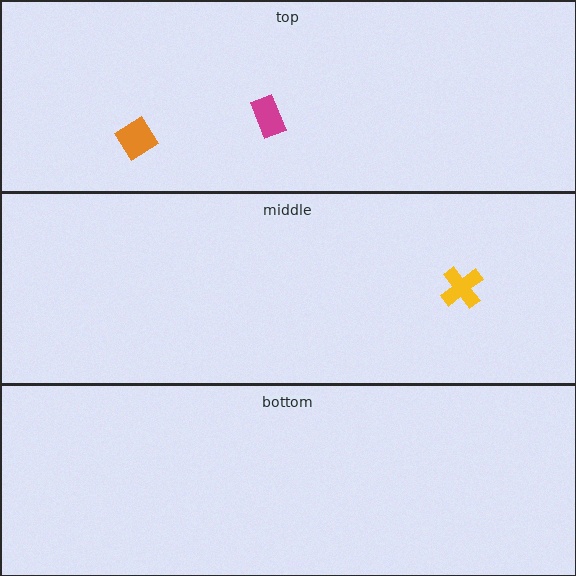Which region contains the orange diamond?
The top region.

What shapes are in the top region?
The magenta rectangle, the orange diamond.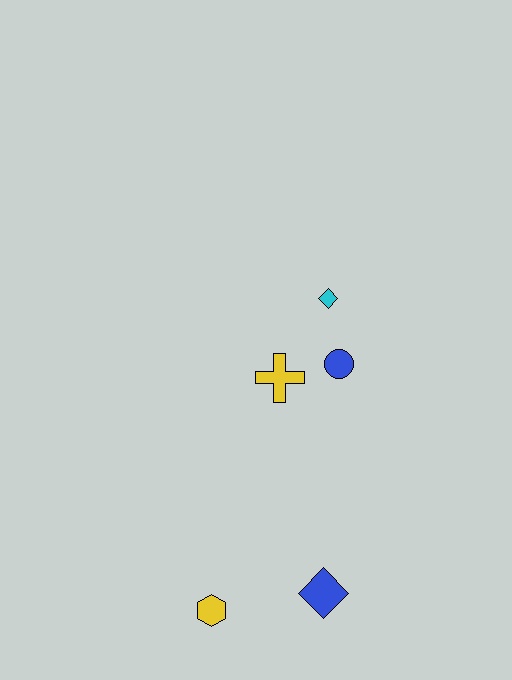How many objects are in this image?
There are 5 objects.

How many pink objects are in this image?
There are no pink objects.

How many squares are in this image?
There are no squares.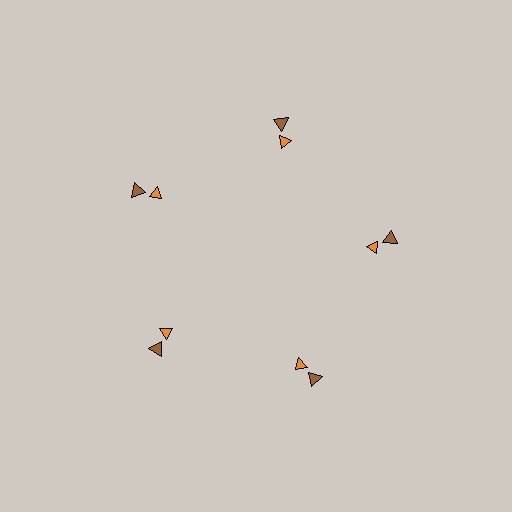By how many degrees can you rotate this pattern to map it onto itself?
The pattern maps onto itself every 72 degrees of rotation.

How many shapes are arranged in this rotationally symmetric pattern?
There are 10 shapes, arranged in 5 groups of 2.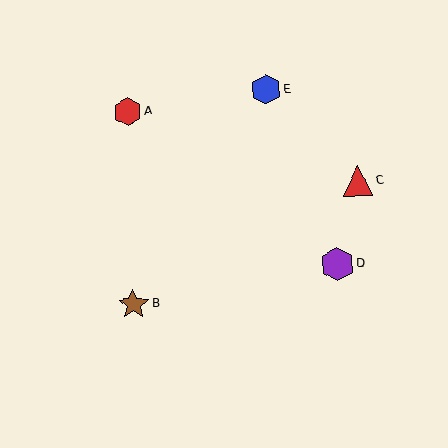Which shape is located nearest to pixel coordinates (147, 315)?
The brown star (labeled B) at (134, 304) is nearest to that location.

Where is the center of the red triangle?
The center of the red triangle is at (358, 181).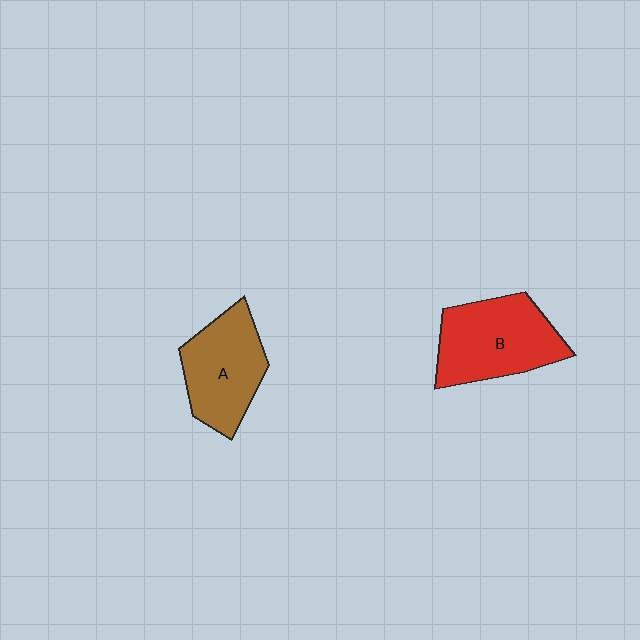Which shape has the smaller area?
Shape A (brown).